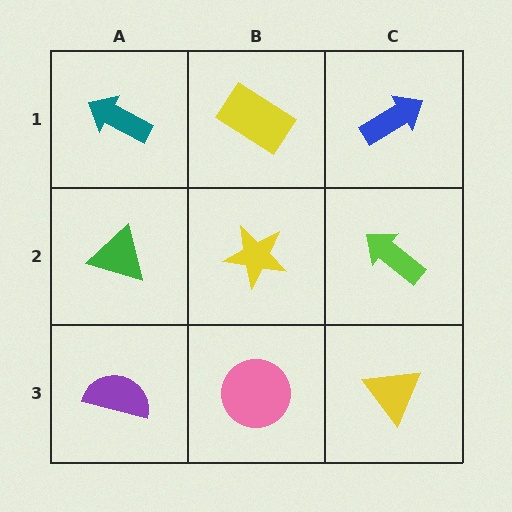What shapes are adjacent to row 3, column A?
A green triangle (row 2, column A), a pink circle (row 3, column B).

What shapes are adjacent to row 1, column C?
A lime arrow (row 2, column C), a yellow rectangle (row 1, column B).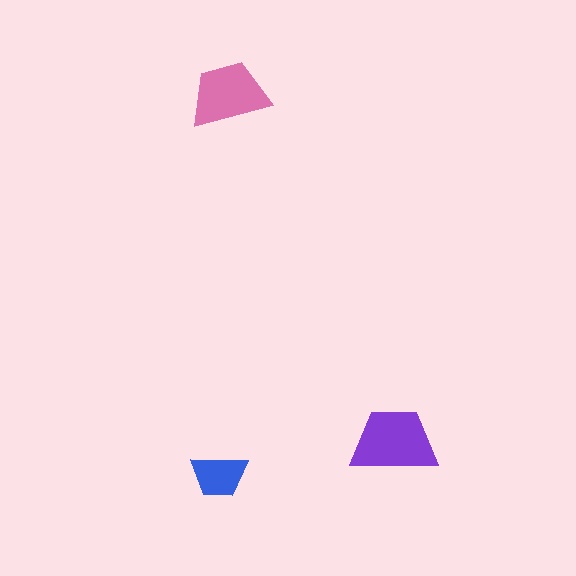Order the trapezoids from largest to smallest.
the purple one, the pink one, the blue one.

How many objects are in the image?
There are 3 objects in the image.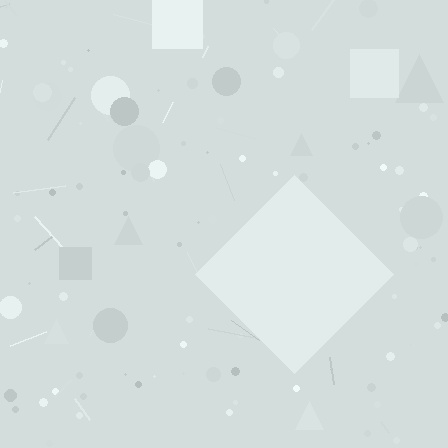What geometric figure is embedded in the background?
A diamond is embedded in the background.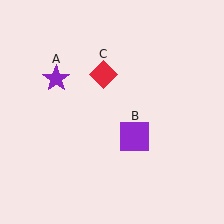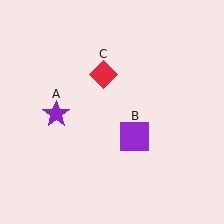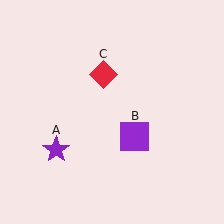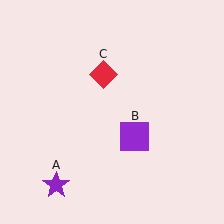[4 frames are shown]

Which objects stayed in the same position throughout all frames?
Purple square (object B) and red diamond (object C) remained stationary.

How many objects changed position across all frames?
1 object changed position: purple star (object A).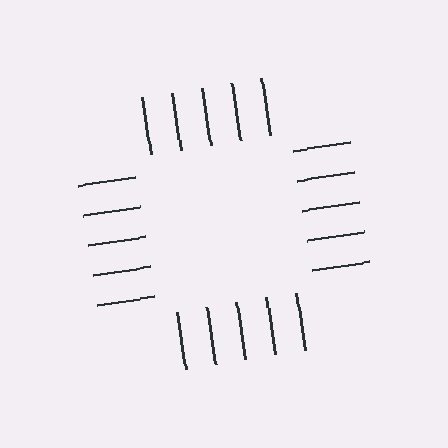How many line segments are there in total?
20 — 5 along each of the 4 edges.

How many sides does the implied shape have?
4 sides — the line-ends trace a square.